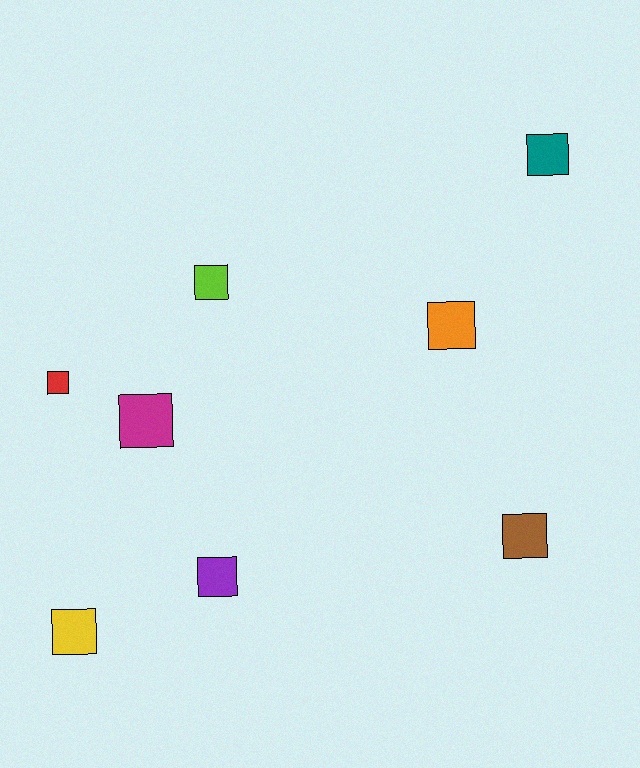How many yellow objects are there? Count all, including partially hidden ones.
There is 1 yellow object.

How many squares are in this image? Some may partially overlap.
There are 8 squares.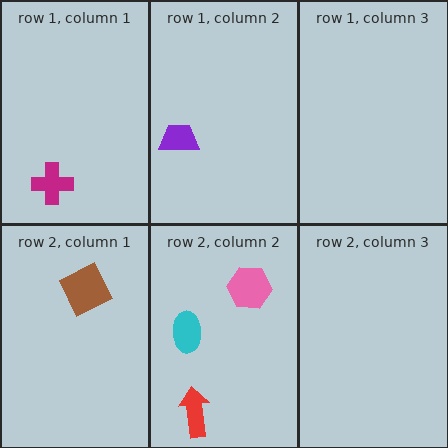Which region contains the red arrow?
The row 2, column 2 region.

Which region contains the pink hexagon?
The row 2, column 2 region.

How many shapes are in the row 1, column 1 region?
1.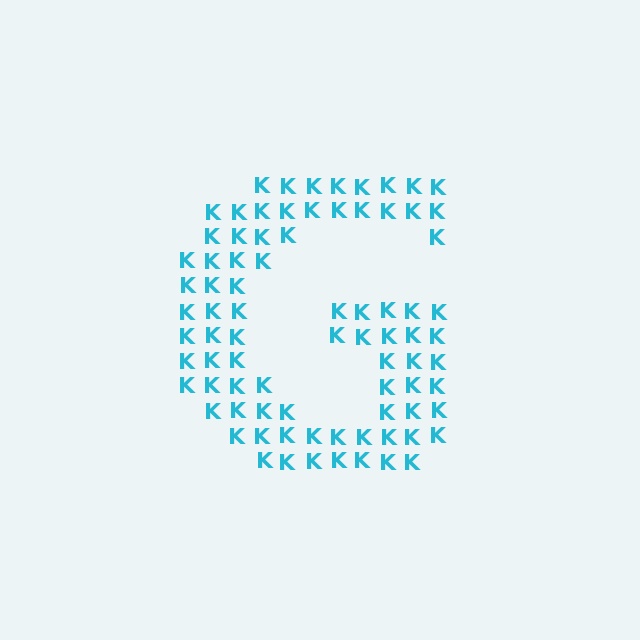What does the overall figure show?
The overall figure shows the letter G.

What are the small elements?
The small elements are letter K's.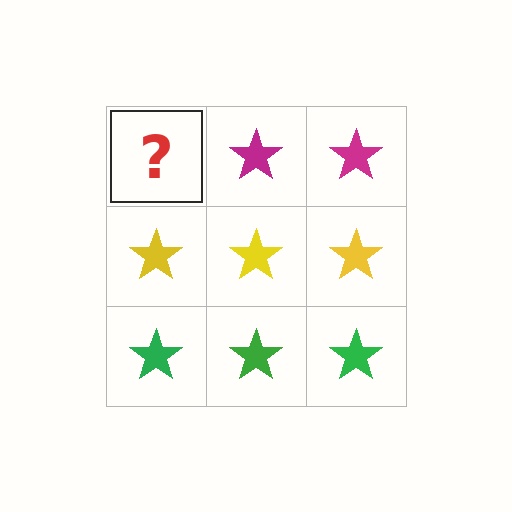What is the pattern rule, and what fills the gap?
The rule is that each row has a consistent color. The gap should be filled with a magenta star.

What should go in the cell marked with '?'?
The missing cell should contain a magenta star.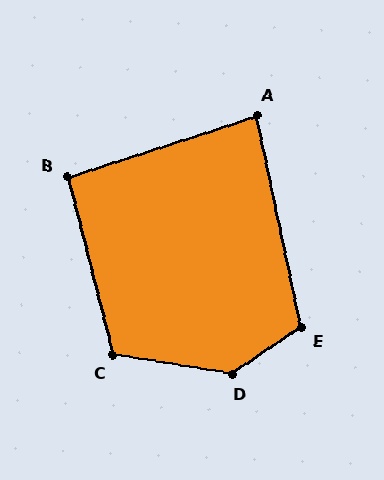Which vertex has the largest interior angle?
D, at approximately 137 degrees.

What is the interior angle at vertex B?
Approximately 94 degrees (approximately right).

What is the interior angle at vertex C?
Approximately 113 degrees (obtuse).